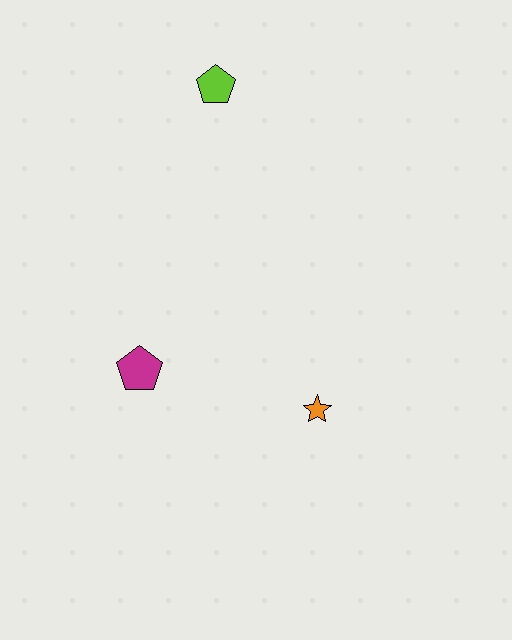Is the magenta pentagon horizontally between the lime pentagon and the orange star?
No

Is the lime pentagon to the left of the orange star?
Yes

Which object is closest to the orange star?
The magenta pentagon is closest to the orange star.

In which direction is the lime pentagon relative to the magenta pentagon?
The lime pentagon is above the magenta pentagon.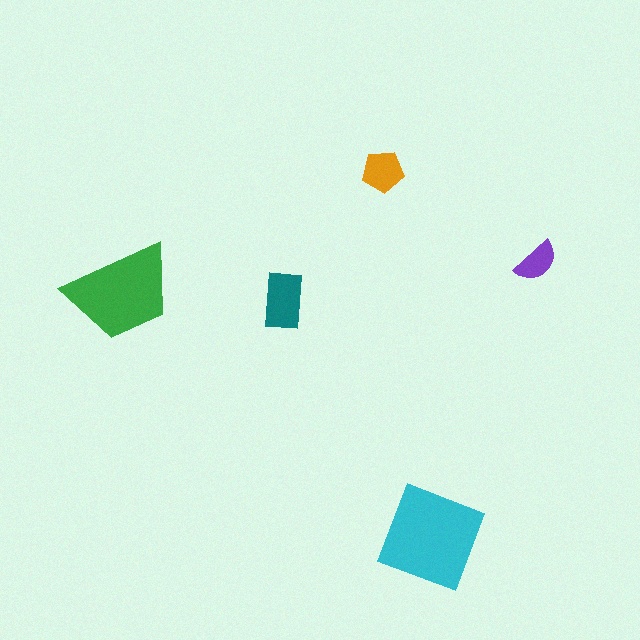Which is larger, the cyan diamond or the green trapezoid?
The cyan diamond.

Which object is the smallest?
The purple semicircle.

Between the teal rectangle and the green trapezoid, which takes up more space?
The green trapezoid.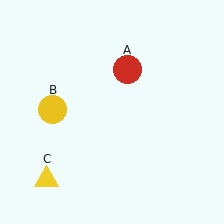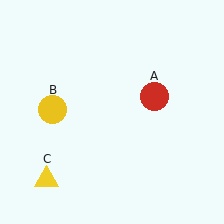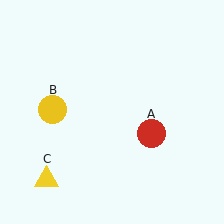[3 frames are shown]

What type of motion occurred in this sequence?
The red circle (object A) rotated clockwise around the center of the scene.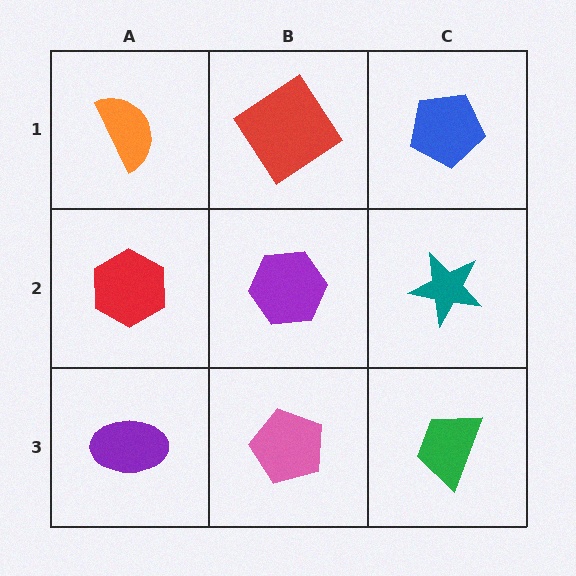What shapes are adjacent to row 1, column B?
A purple hexagon (row 2, column B), an orange semicircle (row 1, column A), a blue pentagon (row 1, column C).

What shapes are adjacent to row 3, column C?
A teal star (row 2, column C), a pink pentagon (row 3, column B).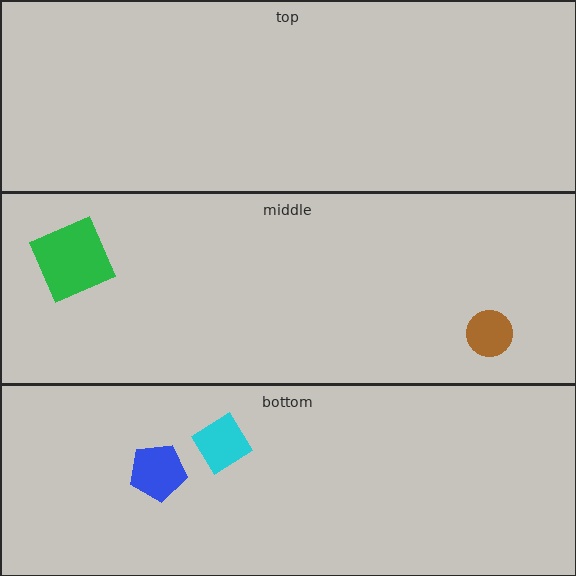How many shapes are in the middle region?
2.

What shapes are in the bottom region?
The cyan diamond, the blue pentagon.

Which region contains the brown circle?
The middle region.